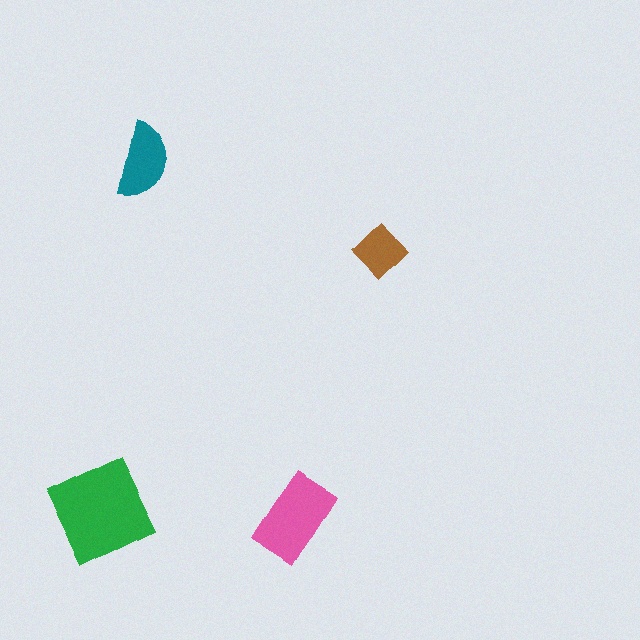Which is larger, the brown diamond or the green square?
The green square.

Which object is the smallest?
The brown diamond.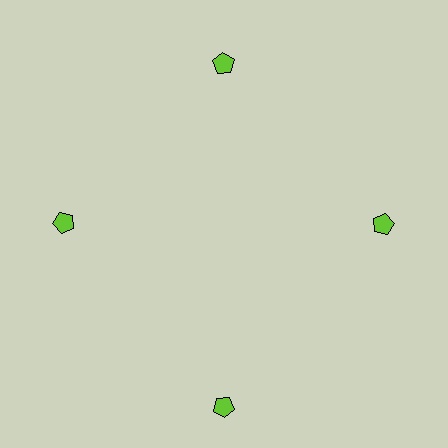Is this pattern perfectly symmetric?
No. The 4 lime pentagons are arranged in a ring, but one element near the 6 o'clock position is pushed outward from the center, breaking the 4-fold rotational symmetry.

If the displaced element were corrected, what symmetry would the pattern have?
It would have 4-fold rotational symmetry — the pattern would map onto itself every 90 degrees.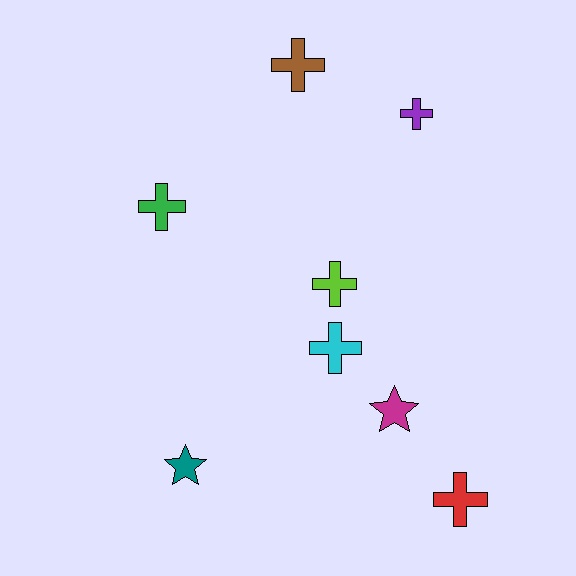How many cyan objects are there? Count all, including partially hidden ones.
There is 1 cyan object.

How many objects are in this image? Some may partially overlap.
There are 8 objects.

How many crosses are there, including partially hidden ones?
There are 6 crosses.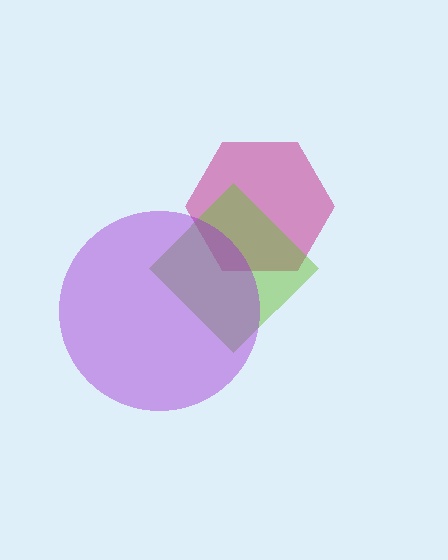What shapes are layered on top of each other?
The layered shapes are: a magenta hexagon, a lime diamond, a purple circle.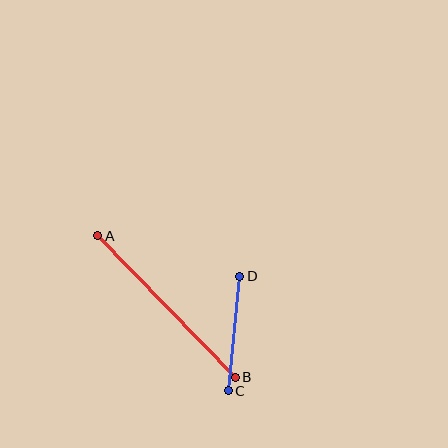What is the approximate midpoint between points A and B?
The midpoint is at approximately (166, 307) pixels.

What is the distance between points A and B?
The distance is approximately 197 pixels.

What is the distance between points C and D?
The distance is approximately 115 pixels.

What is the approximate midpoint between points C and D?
The midpoint is at approximately (234, 333) pixels.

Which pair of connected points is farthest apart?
Points A and B are farthest apart.